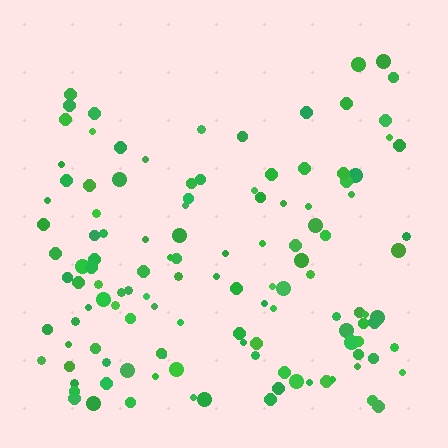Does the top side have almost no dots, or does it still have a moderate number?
Still a moderate number, just noticeably fewer than the bottom.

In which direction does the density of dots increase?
From top to bottom, with the bottom side densest.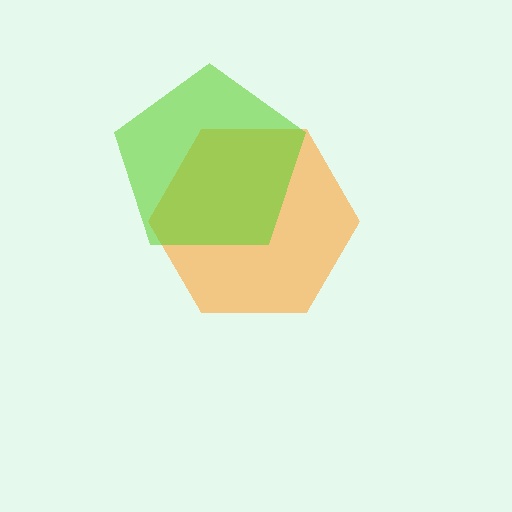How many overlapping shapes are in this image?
There are 2 overlapping shapes in the image.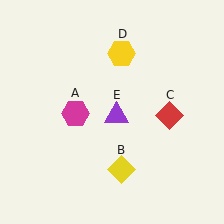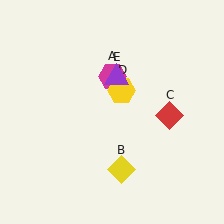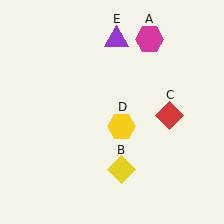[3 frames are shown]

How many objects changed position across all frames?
3 objects changed position: magenta hexagon (object A), yellow hexagon (object D), purple triangle (object E).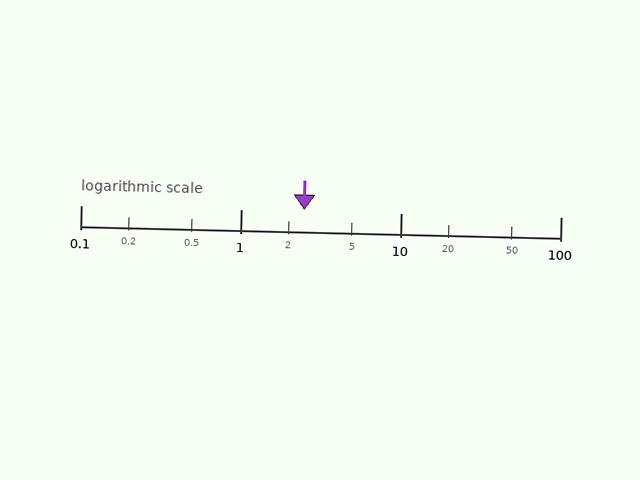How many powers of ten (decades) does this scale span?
The scale spans 3 decades, from 0.1 to 100.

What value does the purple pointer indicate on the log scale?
The pointer indicates approximately 2.5.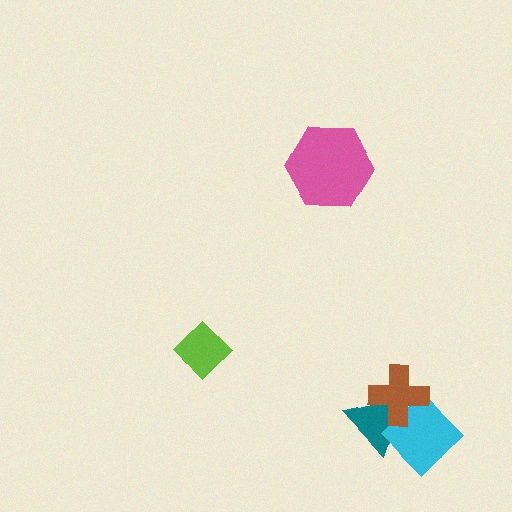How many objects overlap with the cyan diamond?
2 objects overlap with the cyan diamond.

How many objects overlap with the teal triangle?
2 objects overlap with the teal triangle.